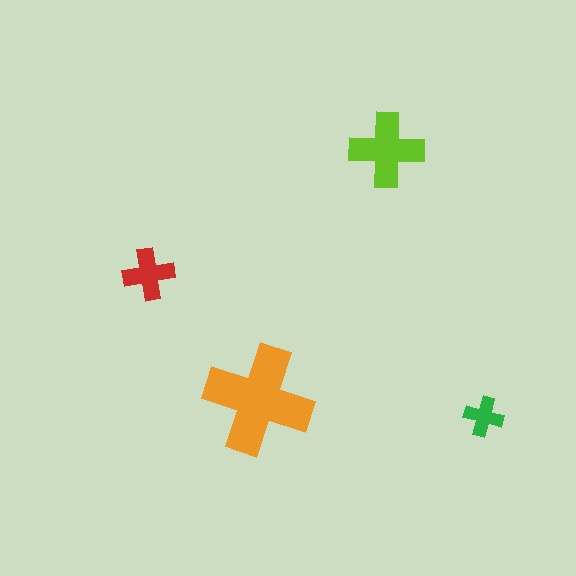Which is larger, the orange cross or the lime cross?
The orange one.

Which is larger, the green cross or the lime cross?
The lime one.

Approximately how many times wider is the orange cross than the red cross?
About 2 times wider.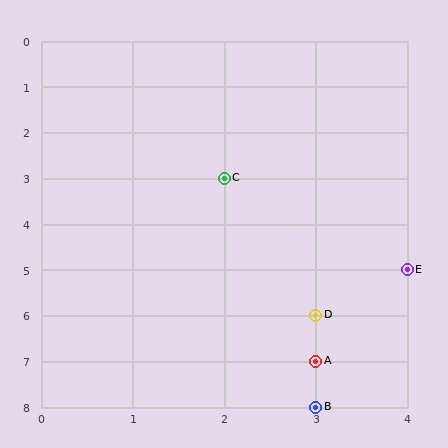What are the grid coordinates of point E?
Point E is at grid coordinates (4, 5).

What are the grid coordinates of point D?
Point D is at grid coordinates (3, 6).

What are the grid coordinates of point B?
Point B is at grid coordinates (3, 8).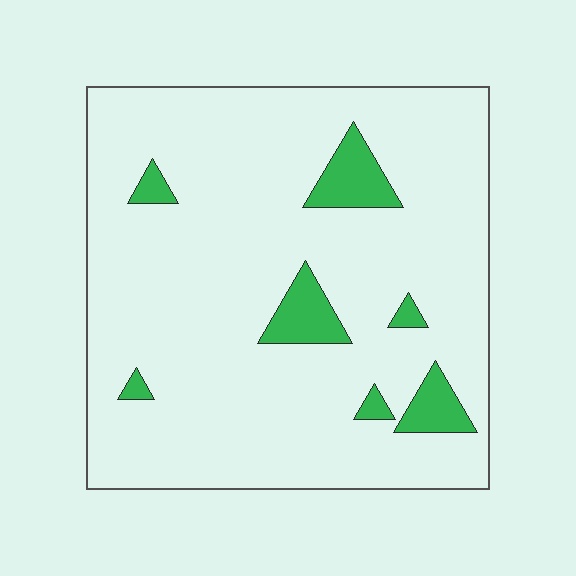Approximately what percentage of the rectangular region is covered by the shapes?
Approximately 10%.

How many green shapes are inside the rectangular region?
7.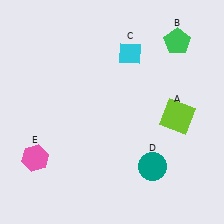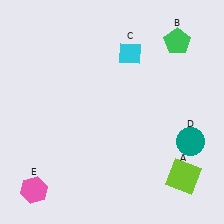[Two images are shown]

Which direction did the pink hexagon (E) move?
The pink hexagon (E) moved down.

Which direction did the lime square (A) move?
The lime square (A) moved down.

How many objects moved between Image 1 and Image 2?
3 objects moved between the two images.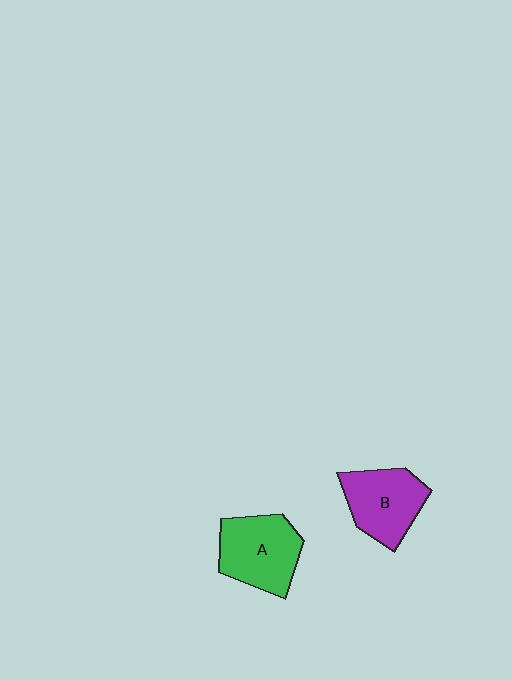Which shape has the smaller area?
Shape B (purple).